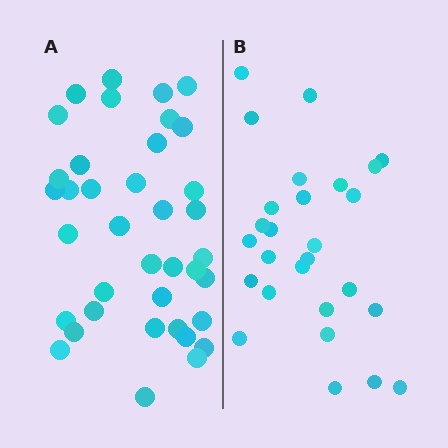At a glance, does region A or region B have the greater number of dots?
Region A (the left region) has more dots.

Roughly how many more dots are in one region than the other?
Region A has roughly 12 or so more dots than region B.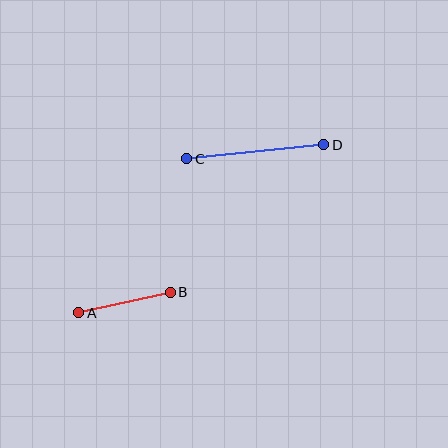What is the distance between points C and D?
The distance is approximately 138 pixels.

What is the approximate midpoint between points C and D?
The midpoint is at approximately (255, 152) pixels.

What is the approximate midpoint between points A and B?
The midpoint is at approximately (124, 303) pixels.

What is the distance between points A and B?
The distance is approximately 94 pixels.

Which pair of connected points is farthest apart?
Points C and D are farthest apart.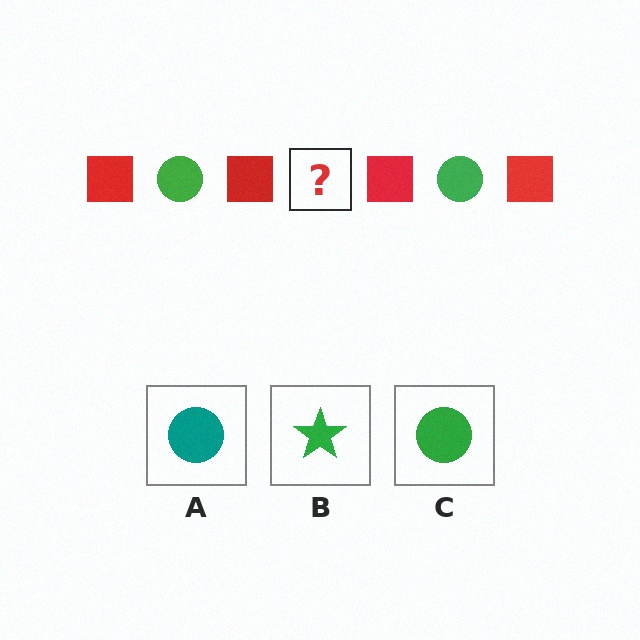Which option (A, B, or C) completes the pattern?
C.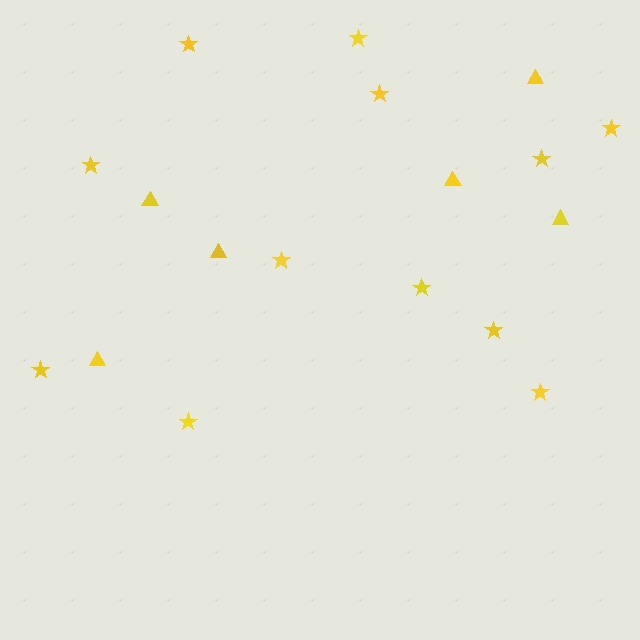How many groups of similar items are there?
There are 2 groups: one group of stars (12) and one group of triangles (6).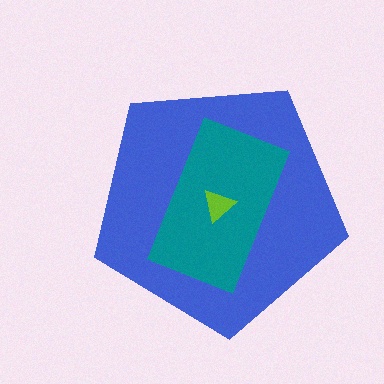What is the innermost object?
The lime triangle.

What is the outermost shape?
The blue pentagon.